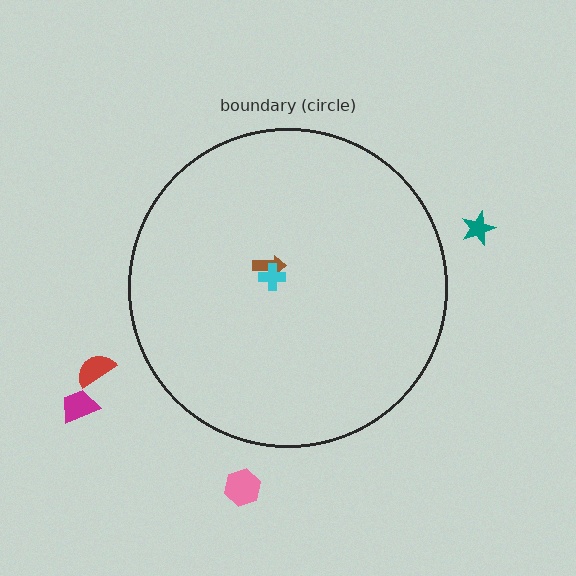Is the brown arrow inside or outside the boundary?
Inside.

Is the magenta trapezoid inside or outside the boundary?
Outside.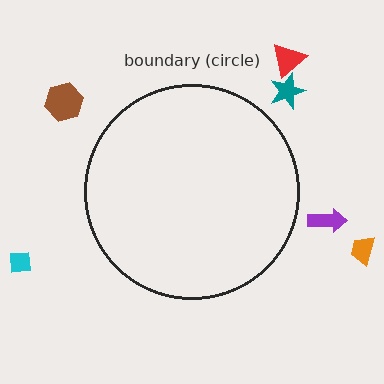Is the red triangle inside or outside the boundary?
Outside.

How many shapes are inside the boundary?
0 inside, 6 outside.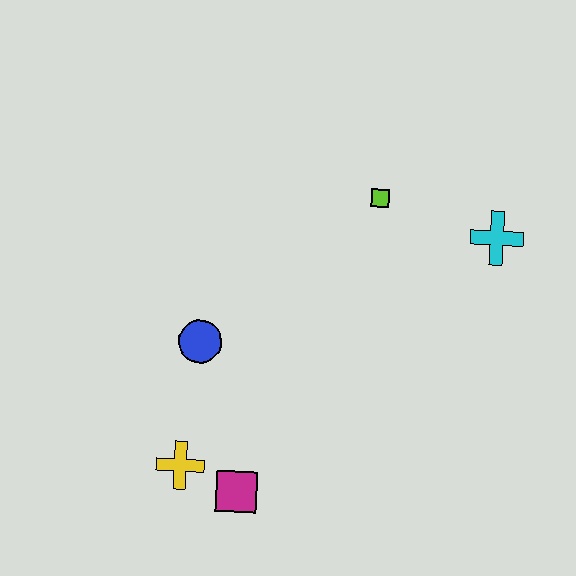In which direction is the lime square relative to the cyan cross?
The lime square is to the left of the cyan cross.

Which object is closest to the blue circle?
The yellow cross is closest to the blue circle.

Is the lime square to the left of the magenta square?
No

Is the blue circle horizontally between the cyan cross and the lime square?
No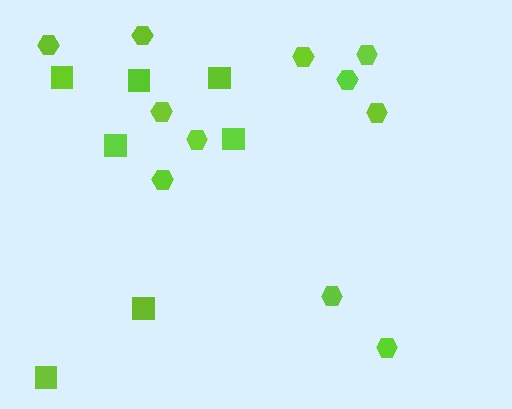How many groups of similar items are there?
There are 2 groups: one group of hexagons (11) and one group of squares (7).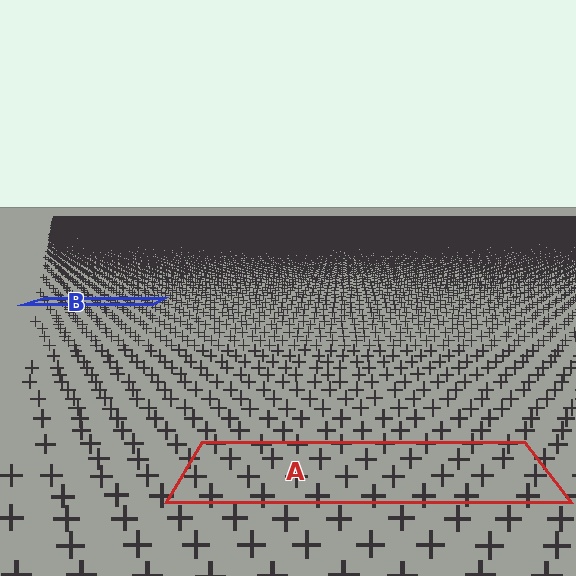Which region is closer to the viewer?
Region A is closer. The texture elements there are larger and more spread out.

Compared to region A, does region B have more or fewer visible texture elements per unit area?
Region B has more texture elements per unit area — they are packed more densely because it is farther away.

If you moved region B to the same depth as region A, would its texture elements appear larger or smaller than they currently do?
They would appear larger. At a closer depth, the same texture elements are projected at a bigger on-screen size.